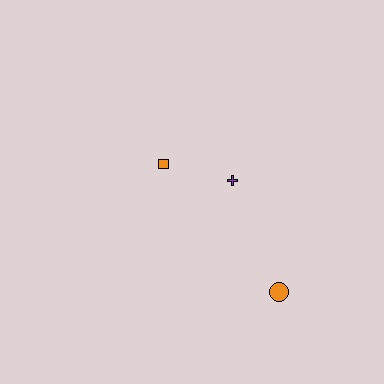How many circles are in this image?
There is 1 circle.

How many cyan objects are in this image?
There are no cyan objects.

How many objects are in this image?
There are 3 objects.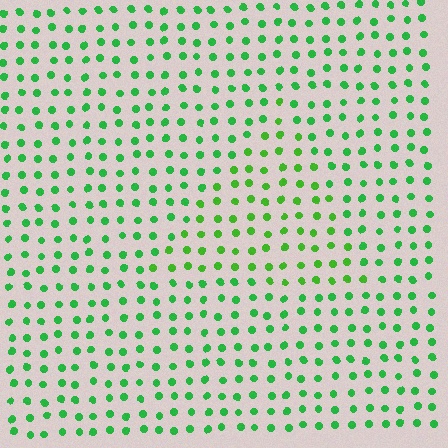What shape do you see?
I see a triangle.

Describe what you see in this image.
The image is filled with small green elements in a uniform arrangement. A triangle-shaped region is visible where the elements are tinted to a slightly different hue, forming a subtle color boundary.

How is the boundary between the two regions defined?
The boundary is defined purely by a slight shift in hue (about 21 degrees). Spacing, size, and orientation are identical on both sides.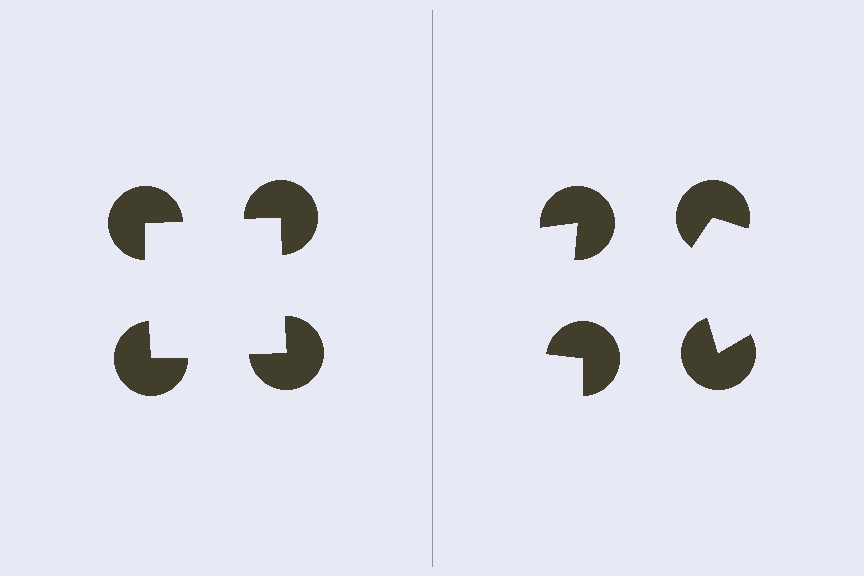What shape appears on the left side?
An illusory square.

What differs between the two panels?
The pac-man discs are positioned identically on both sides; only the wedge orientations differ. On the left they align to a square; on the right they are misaligned.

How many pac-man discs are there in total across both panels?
8 — 4 on each side.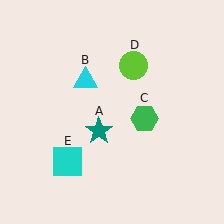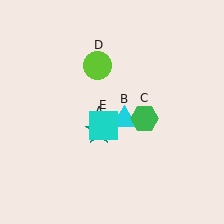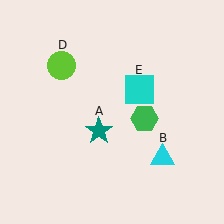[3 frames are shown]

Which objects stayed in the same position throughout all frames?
Teal star (object A) and green hexagon (object C) remained stationary.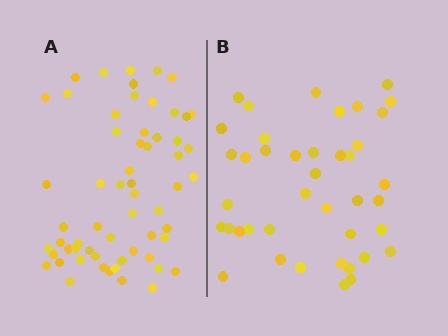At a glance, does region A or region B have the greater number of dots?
Region A (the left region) has more dots.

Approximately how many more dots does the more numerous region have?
Region A has approximately 20 more dots than region B.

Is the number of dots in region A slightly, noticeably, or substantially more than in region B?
Region A has substantially more. The ratio is roughly 1.5 to 1.